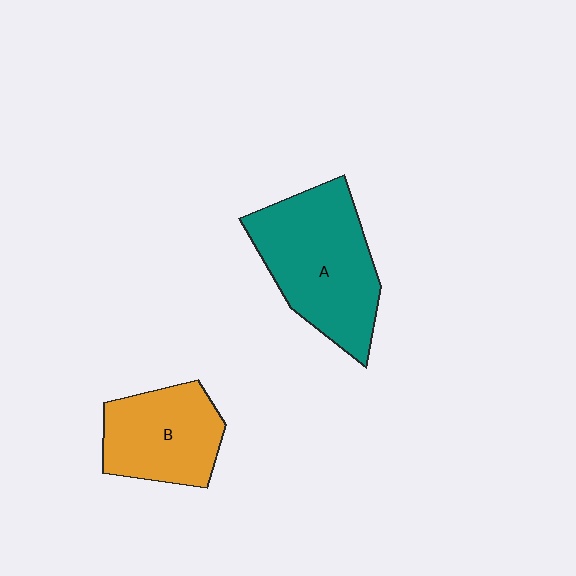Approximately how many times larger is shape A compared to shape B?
Approximately 1.5 times.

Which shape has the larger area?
Shape A (teal).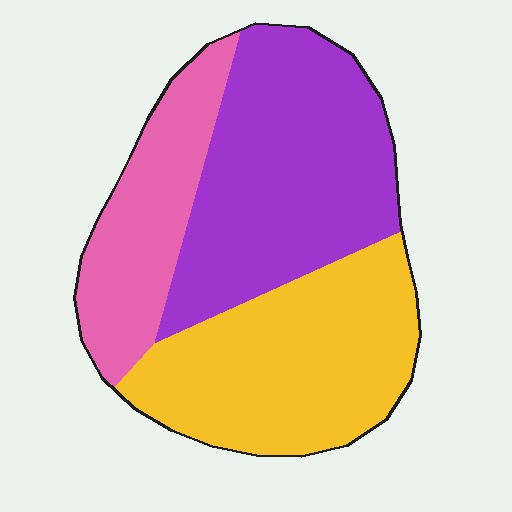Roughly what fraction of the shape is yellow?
Yellow takes up about three eighths (3/8) of the shape.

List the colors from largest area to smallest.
From largest to smallest: purple, yellow, pink.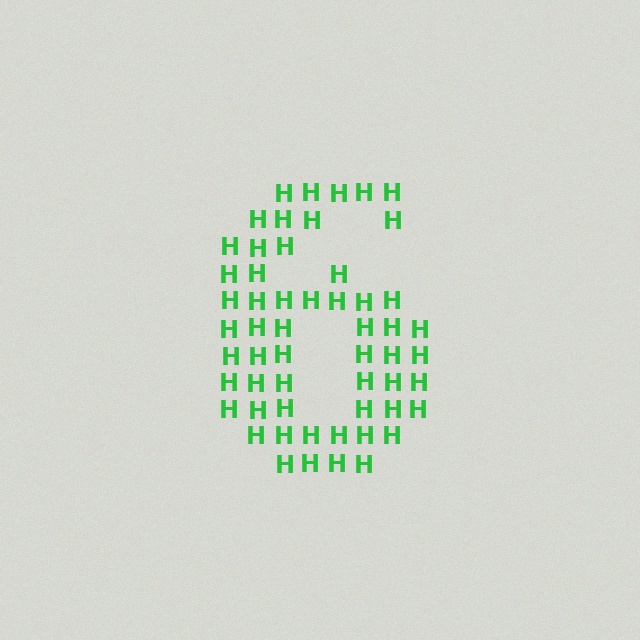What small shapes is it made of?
It is made of small letter H's.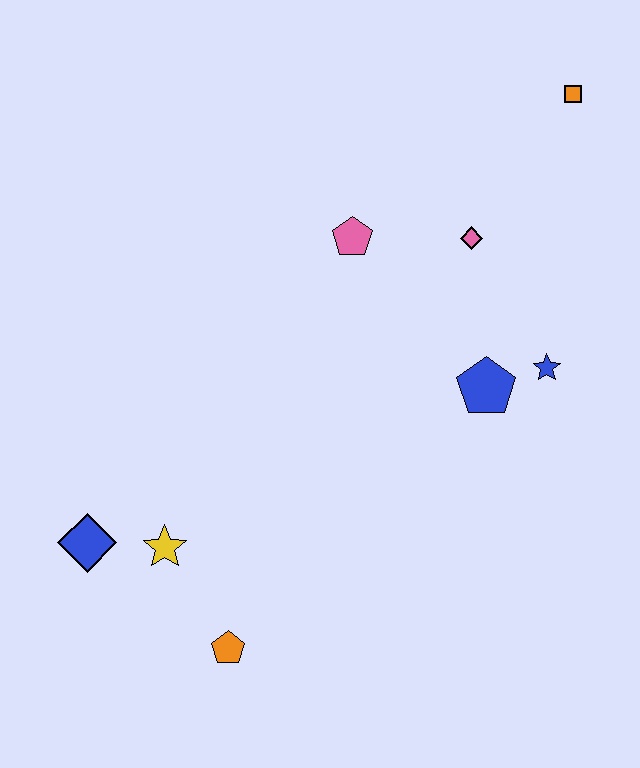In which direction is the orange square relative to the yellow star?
The orange square is above the yellow star.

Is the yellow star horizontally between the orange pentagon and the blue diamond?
Yes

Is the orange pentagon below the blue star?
Yes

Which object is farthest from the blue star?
The blue diamond is farthest from the blue star.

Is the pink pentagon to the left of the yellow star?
No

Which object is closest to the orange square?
The pink diamond is closest to the orange square.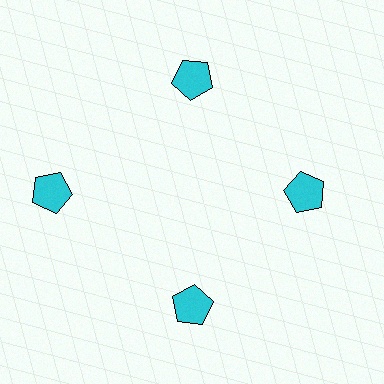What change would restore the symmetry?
The symmetry would be restored by moving it inward, back onto the ring so that all 4 pentagons sit at equal angles and equal distance from the center.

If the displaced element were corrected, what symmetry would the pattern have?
It would have 4-fold rotational symmetry — the pattern would map onto itself every 90 degrees.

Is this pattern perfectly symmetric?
No. The 4 cyan pentagons are arranged in a ring, but one element near the 9 o'clock position is pushed outward from the center, breaking the 4-fold rotational symmetry.